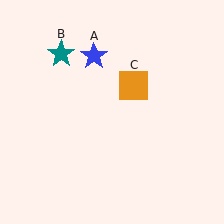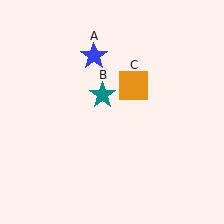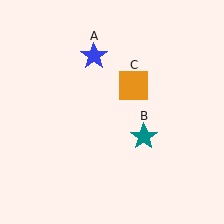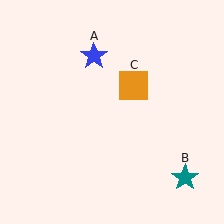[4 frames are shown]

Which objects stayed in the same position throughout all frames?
Blue star (object A) and orange square (object C) remained stationary.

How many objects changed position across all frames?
1 object changed position: teal star (object B).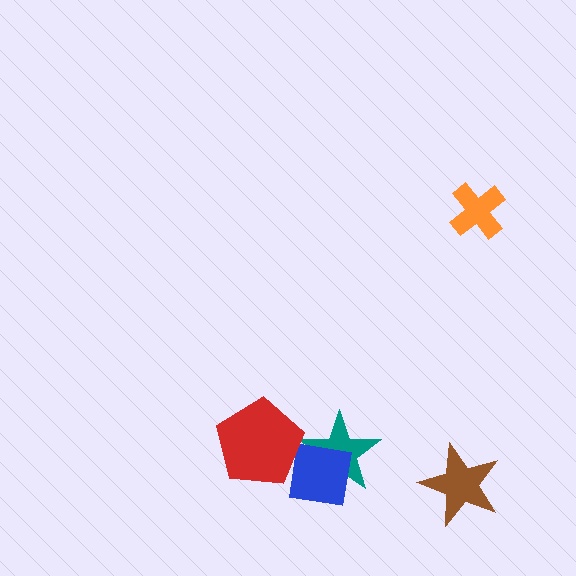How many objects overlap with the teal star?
2 objects overlap with the teal star.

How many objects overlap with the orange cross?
0 objects overlap with the orange cross.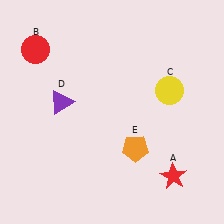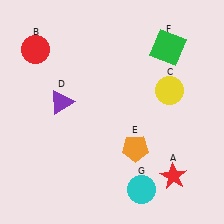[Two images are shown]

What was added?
A green square (F), a cyan circle (G) were added in Image 2.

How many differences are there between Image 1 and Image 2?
There are 2 differences between the two images.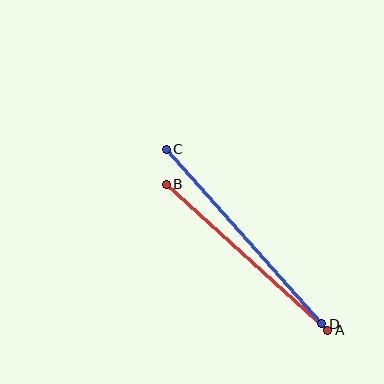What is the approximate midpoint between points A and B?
The midpoint is at approximately (247, 257) pixels.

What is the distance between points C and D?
The distance is approximately 234 pixels.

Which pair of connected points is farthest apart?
Points C and D are farthest apart.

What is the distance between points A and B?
The distance is approximately 218 pixels.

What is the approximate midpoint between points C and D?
The midpoint is at approximately (244, 237) pixels.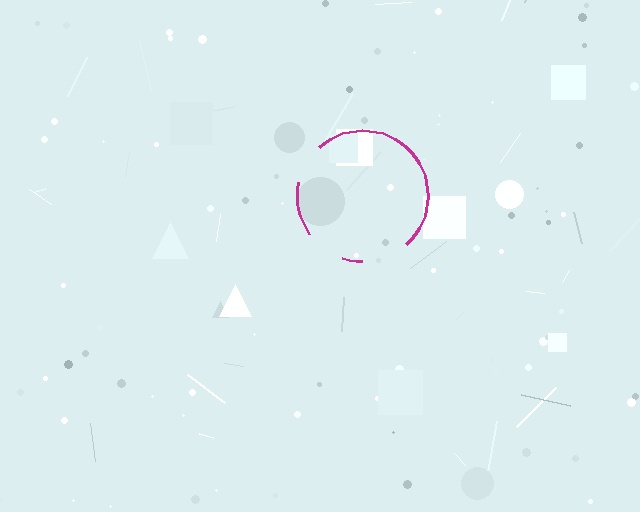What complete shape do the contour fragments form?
The contour fragments form a circle.